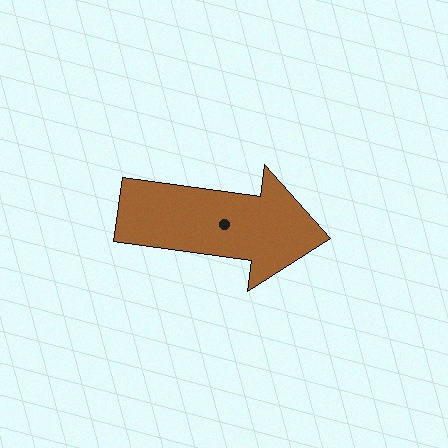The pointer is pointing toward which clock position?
Roughly 3 o'clock.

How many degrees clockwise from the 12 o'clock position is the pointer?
Approximately 98 degrees.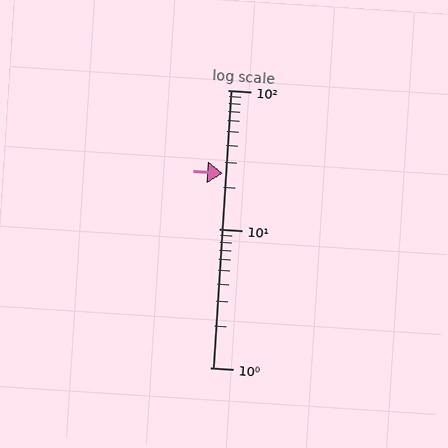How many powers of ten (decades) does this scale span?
The scale spans 2 decades, from 1 to 100.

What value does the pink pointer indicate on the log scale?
The pointer indicates approximately 25.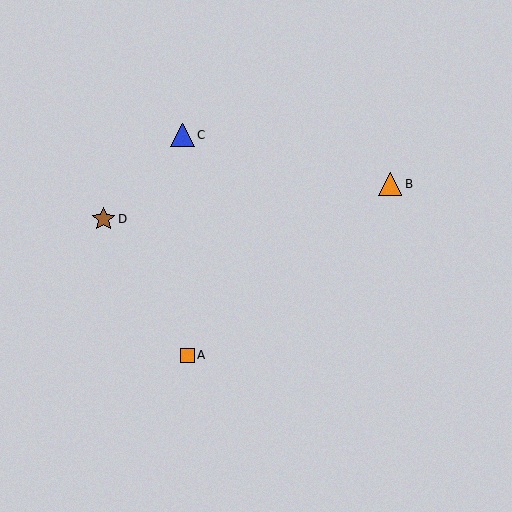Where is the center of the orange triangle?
The center of the orange triangle is at (390, 184).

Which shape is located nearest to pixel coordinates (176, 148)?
The blue triangle (labeled C) at (182, 135) is nearest to that location.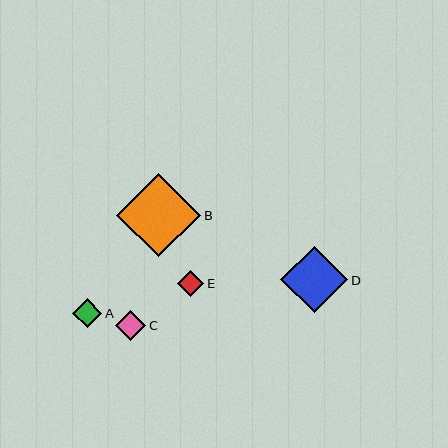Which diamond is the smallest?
Diamond E is the smallest with a size of approximately 26 pixels.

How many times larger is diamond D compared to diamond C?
Diamond D is approximately 2.2 times the size of diamond C.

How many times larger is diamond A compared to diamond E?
Diamond A is approximately 1.1 times the size of diamond E.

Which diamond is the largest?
Diamond B is the largest with a size of approximately 84 pixels.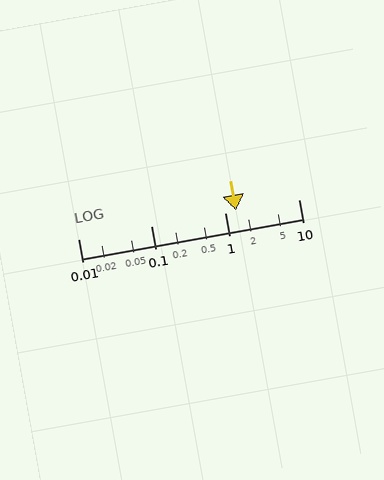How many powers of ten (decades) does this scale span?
The scale spans 3 decades, from 0.01 to 10.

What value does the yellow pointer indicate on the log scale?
The pointer indicates approximately 1.4.